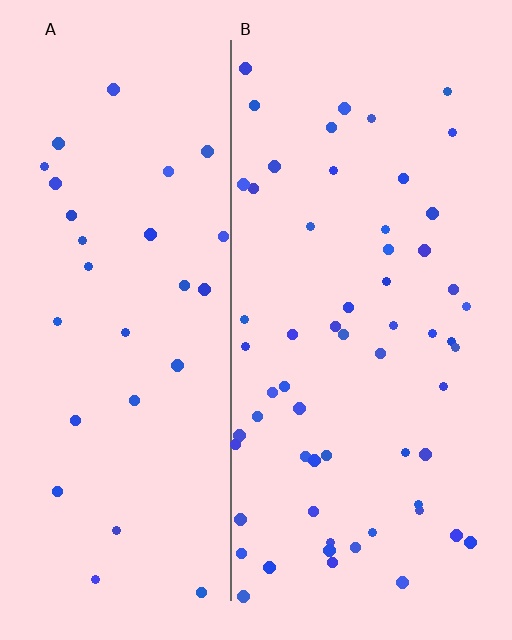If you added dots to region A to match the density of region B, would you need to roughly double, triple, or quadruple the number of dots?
Approximately double.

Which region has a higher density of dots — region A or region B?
B (the right).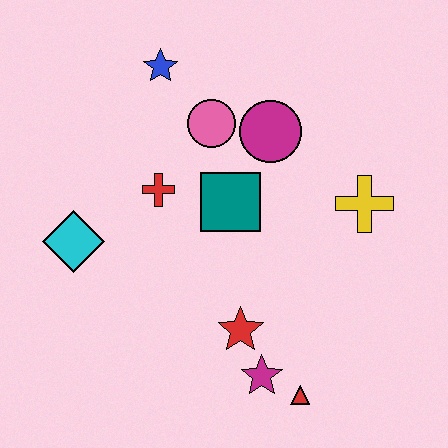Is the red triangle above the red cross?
No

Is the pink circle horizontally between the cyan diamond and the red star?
Yes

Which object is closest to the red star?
The magenta star is closest to the red star.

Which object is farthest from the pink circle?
The red triangle is farthest from the pink circle.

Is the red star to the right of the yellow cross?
No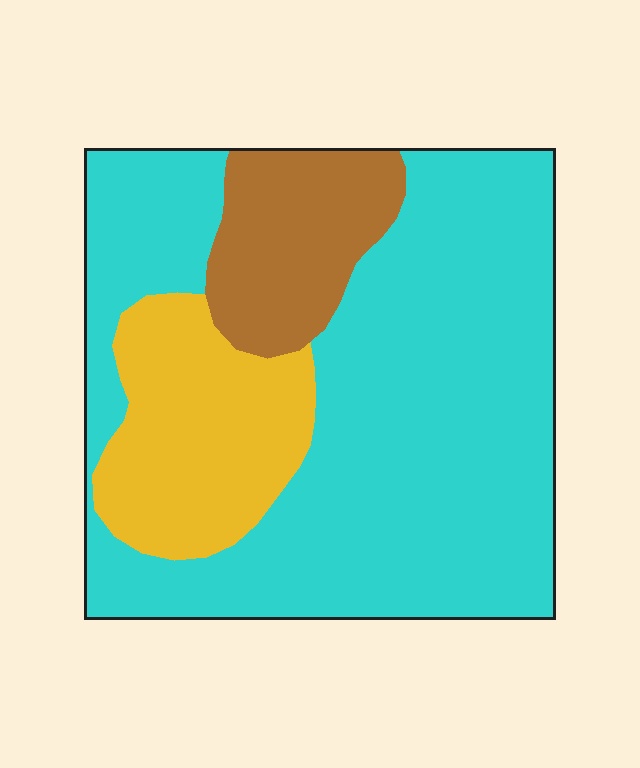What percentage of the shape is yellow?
Yellow covers about 20% of the shape.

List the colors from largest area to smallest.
From largest to smallest: cyan, yellow, brown.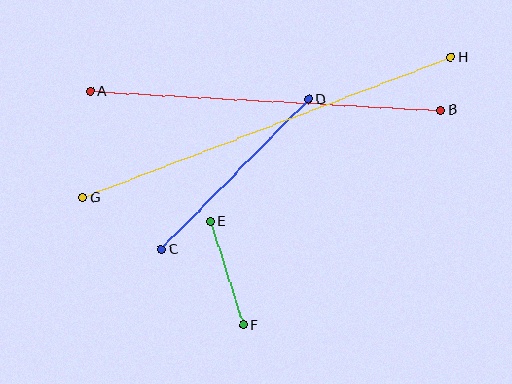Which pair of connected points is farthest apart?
Points G and H are farthest apart.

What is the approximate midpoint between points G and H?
The midpoint is at approximately (267, 127) pixels.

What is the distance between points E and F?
The distance is approximately 109 pixels.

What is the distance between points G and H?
The distance is approximately 394 pixels.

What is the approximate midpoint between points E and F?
The midpoint is at approximately (227, 273) pixels.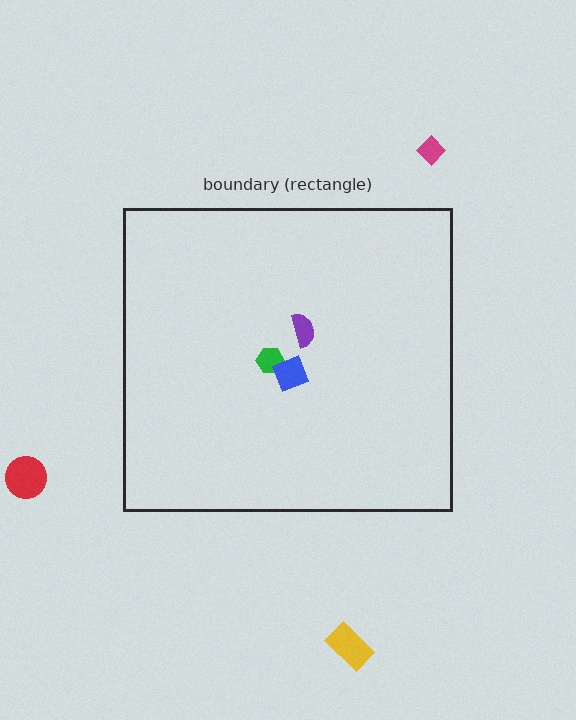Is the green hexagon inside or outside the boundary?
Inside.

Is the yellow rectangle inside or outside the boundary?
Outside.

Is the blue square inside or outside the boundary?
Inside.